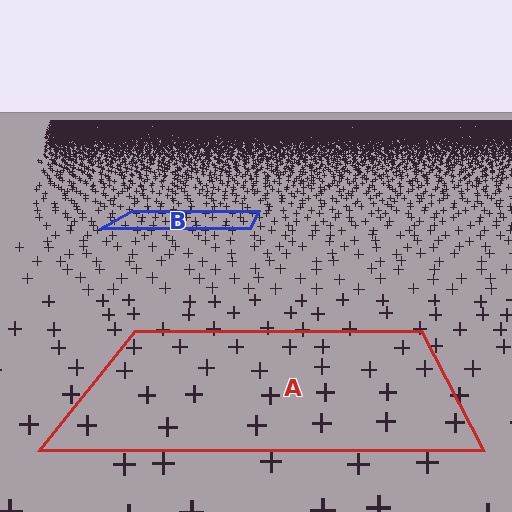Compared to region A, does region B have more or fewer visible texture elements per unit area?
Region B has more texture elements per unit area — they are packed more densely because it is farther away.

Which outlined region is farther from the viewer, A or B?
Region B is farther from the viewer — the texture elements inside it appear smaller and more densely packed.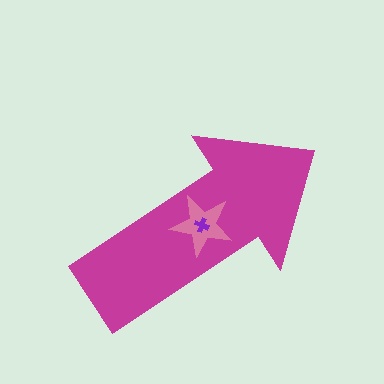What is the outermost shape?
The magenta arrow.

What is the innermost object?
The purple cross.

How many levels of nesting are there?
3.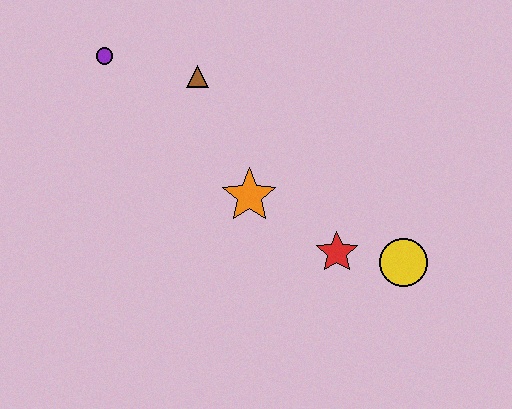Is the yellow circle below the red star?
Yes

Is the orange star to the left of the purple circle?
No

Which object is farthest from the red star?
The purple circle is farthest from the red star.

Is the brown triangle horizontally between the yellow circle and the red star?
No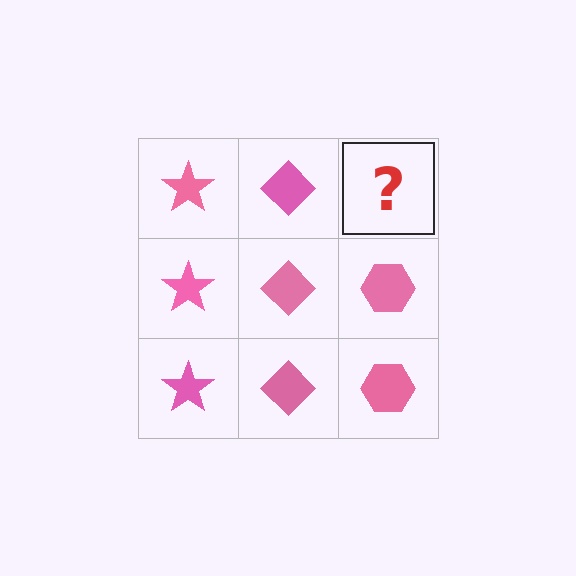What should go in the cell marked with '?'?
The missing cell should contain a pink hexagon.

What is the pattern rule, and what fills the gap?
The rule is that each column has a consistent shape. The gap should be filled with a pink hexagon.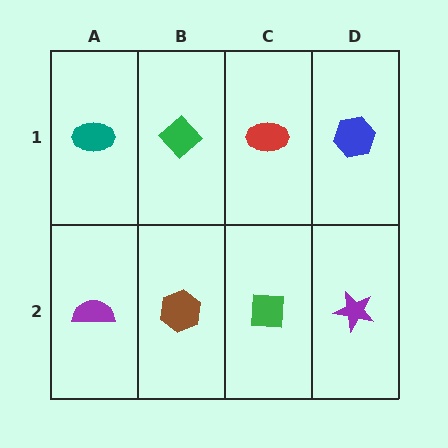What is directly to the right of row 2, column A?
A brown hexagon.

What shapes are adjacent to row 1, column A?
A purple semicircle (row 2, column A), a green diamond (row 1, column B).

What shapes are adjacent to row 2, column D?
A blue hexagon (row 1, column D), a green square (row 2, column C).